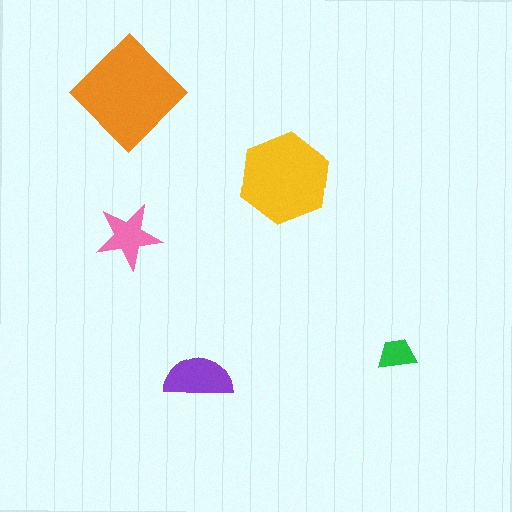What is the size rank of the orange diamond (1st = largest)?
1st.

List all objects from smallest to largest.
The green trapezoid, the pink star, the purple semicircle, the yellow hexagon, the orange diamond.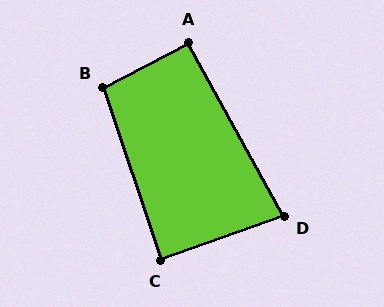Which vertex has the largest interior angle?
B, at approximately 99 degrees.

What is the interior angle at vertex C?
Approximately 89 degrees (approximately right).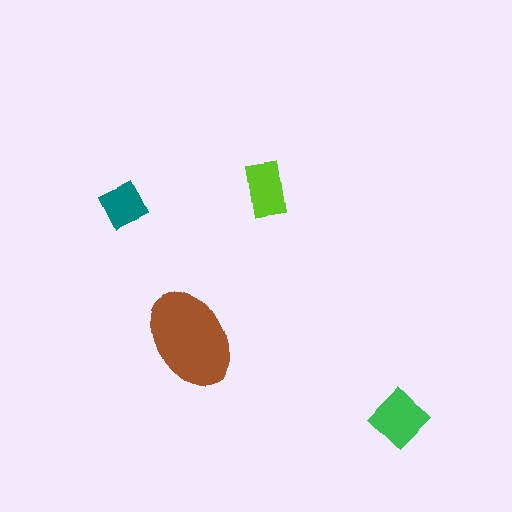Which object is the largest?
The brown ellipse.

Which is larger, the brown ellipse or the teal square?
The brown ellipse.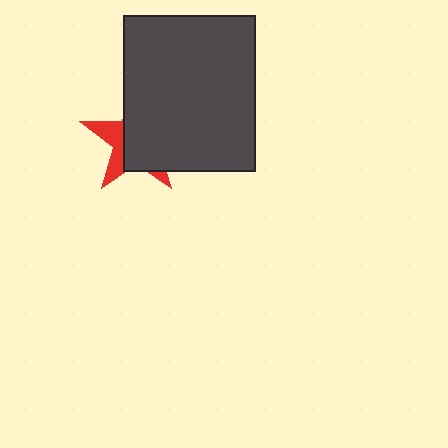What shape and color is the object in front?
The object in front is a dark gray rectangle.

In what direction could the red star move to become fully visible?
The red star could move left. That would shift it out from behind the dark gray rectangle entirely.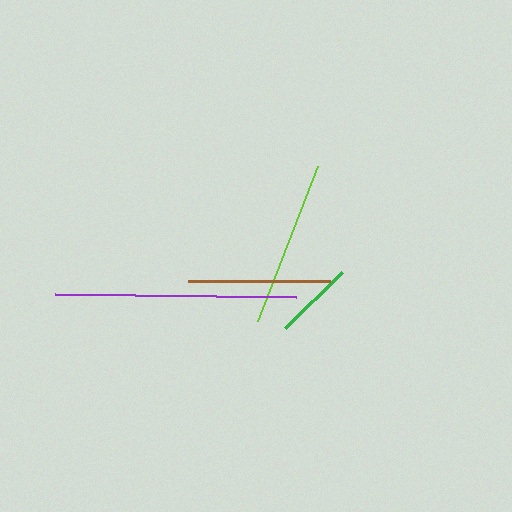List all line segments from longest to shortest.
From longest to shortest: purple, lime, brown, green.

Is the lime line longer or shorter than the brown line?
The lime line is longer than the brown line.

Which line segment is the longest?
The purple line is the longest at approximately 242 pixels.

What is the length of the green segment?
The green segment is approximately 80 pixels long.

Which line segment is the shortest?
The green line is the shortest at approximately 80 pixels.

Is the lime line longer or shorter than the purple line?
The purple line is longer than the lime line.